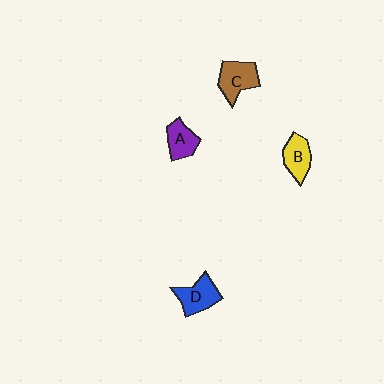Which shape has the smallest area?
Shape A (purple).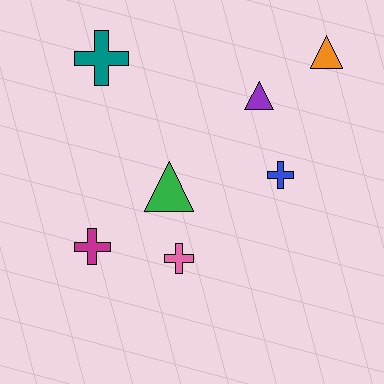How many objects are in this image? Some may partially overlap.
There are 7 objects.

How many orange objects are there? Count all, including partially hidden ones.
There is 1 orange object.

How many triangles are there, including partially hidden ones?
There are 3 triangles.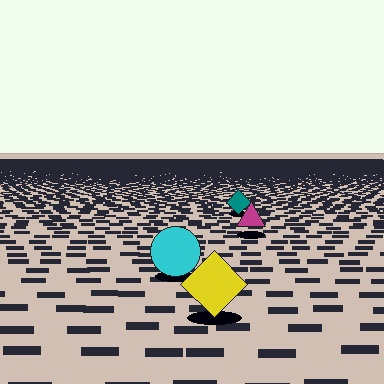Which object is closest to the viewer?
The yellow diamond is closest. The texture marks near it are larger and more spread out.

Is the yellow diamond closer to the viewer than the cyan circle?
Yes. The yellow diamond is closer — you can tell from the texture gradient: the ground texture is coarser near it.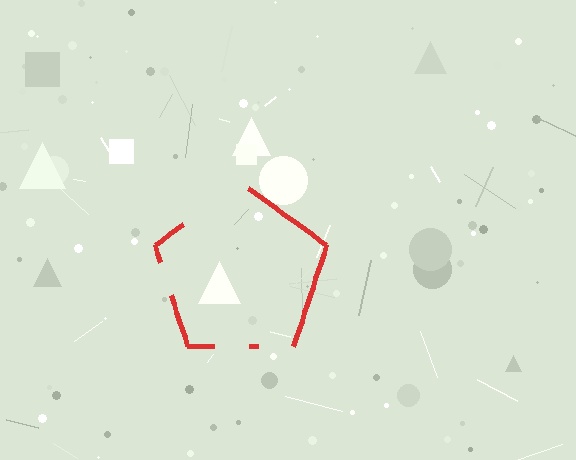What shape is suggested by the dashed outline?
The dashed outline suggests a pentagon.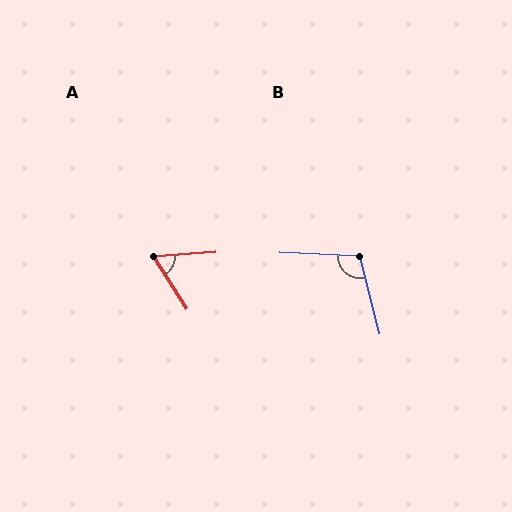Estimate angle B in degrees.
Approximately 107 degrees.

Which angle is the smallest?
A, at approximately 62 degrees.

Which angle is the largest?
B, at approximately 107 degrees.